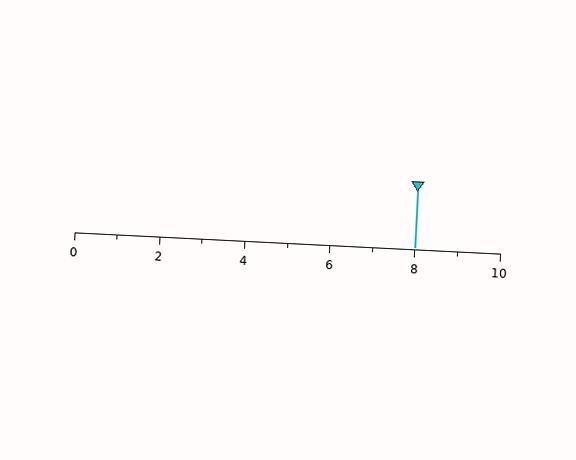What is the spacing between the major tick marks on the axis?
The major ticks are spaced 2 apart.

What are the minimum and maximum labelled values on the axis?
The axis runs from 0 to 10.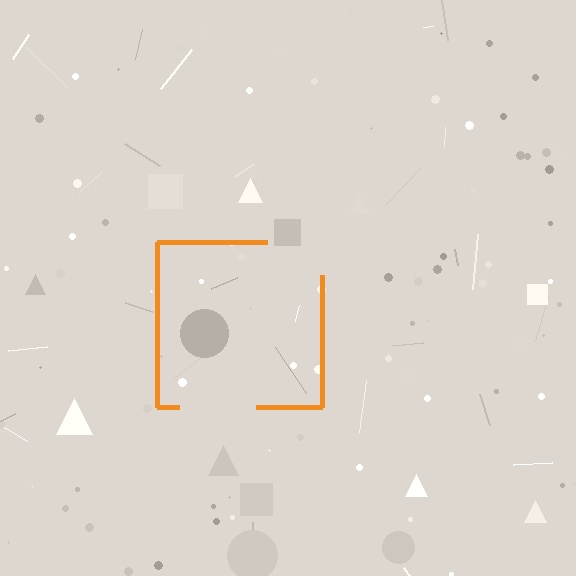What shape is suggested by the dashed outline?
The dashed outline suggests a square.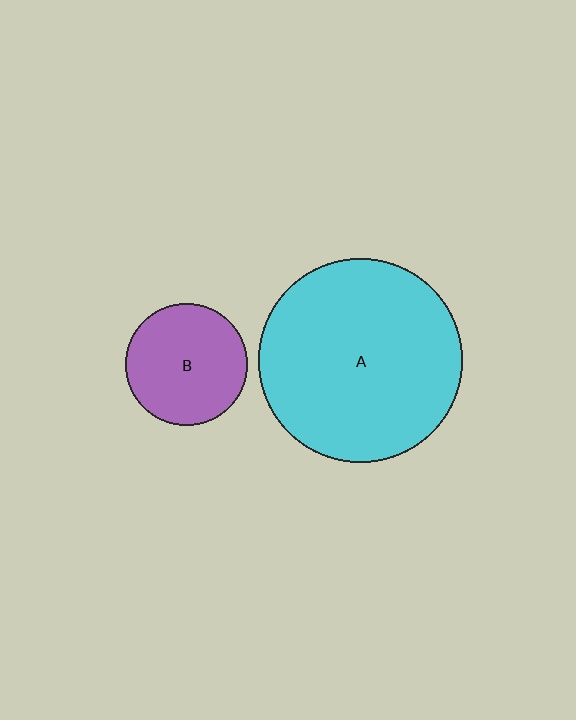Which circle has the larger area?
Circle A (cyan).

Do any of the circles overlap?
No, none of the circles overlap.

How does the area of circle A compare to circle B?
Approximately 2.8 times.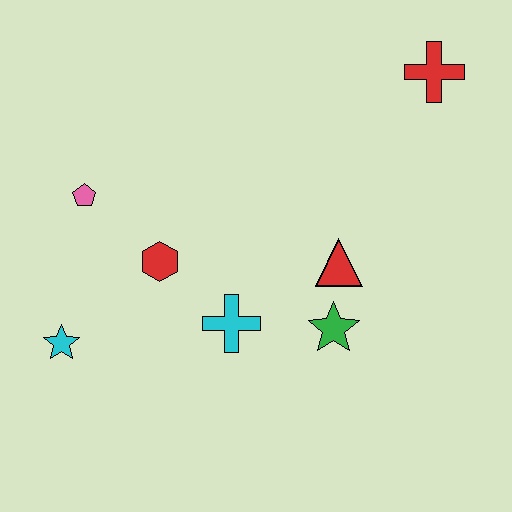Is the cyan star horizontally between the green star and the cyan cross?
No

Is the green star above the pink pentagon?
No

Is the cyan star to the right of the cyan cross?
No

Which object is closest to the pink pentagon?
The red hexagon is closest to the pink pentagon.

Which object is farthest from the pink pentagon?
The red cross is farthest from the pink pentagon.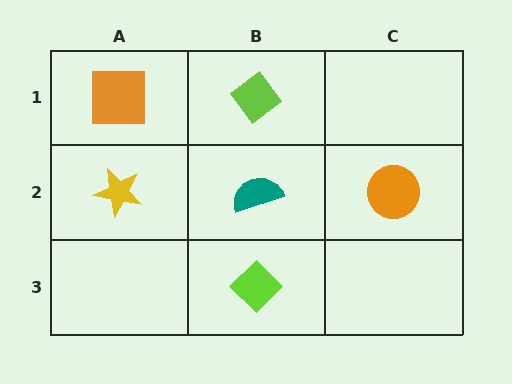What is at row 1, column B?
A lime diamond.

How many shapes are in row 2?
3 shapes.